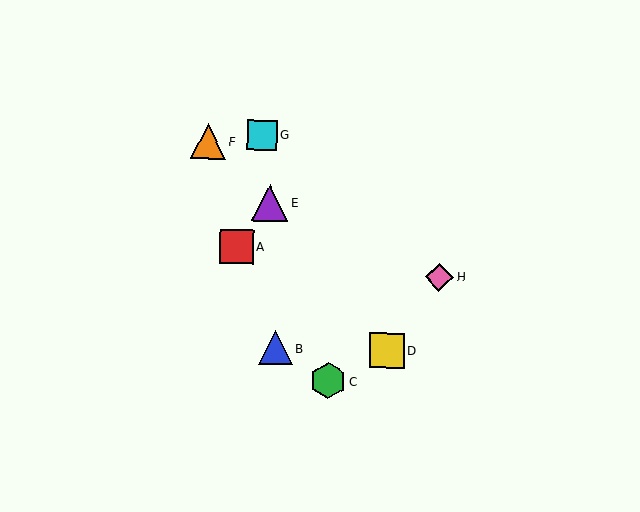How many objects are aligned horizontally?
2 objects (B, D) are aligned horizontally.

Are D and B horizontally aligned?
Yes, both are at y≈350.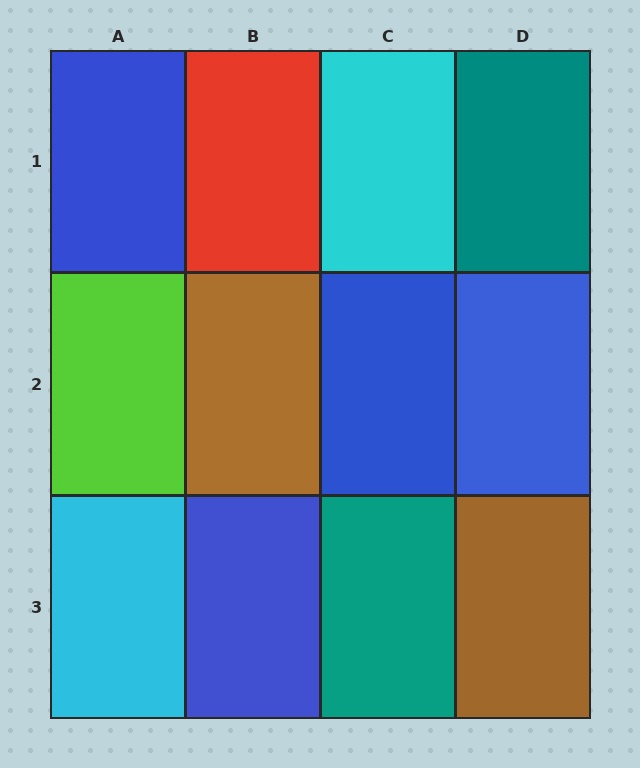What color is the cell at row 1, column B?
Red.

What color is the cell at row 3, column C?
Teal.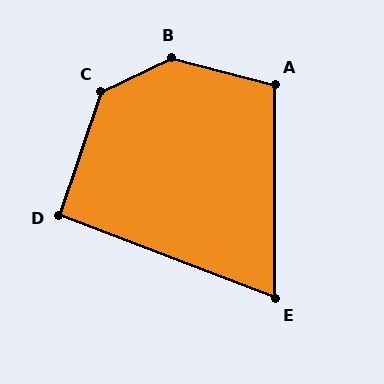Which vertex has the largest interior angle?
B, at approximately 140 degrees.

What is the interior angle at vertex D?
Approximately 92 degrees (approximately right).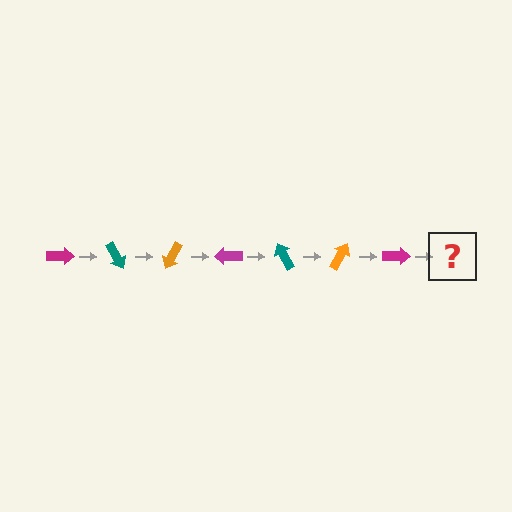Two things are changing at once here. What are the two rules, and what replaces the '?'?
The two rules are that it rotates 60 degrees each step and the color cycles through magenta, teal, and orange. The '?' should be a teal arrow, rotated 420 degrees from the start.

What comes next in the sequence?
The next element should be a teal arrow, rotated 420 degrees from the start.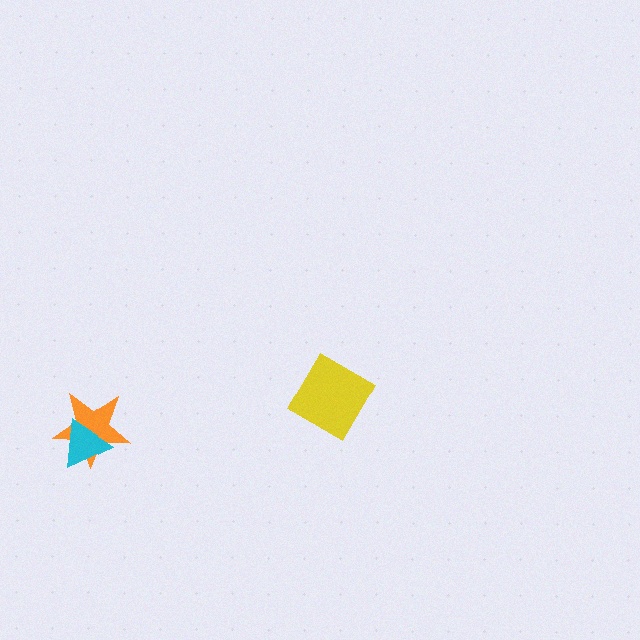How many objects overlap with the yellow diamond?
0 objects overlap with the yellow diamond.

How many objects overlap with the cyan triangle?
1 object overlaps with the cyan triangle.